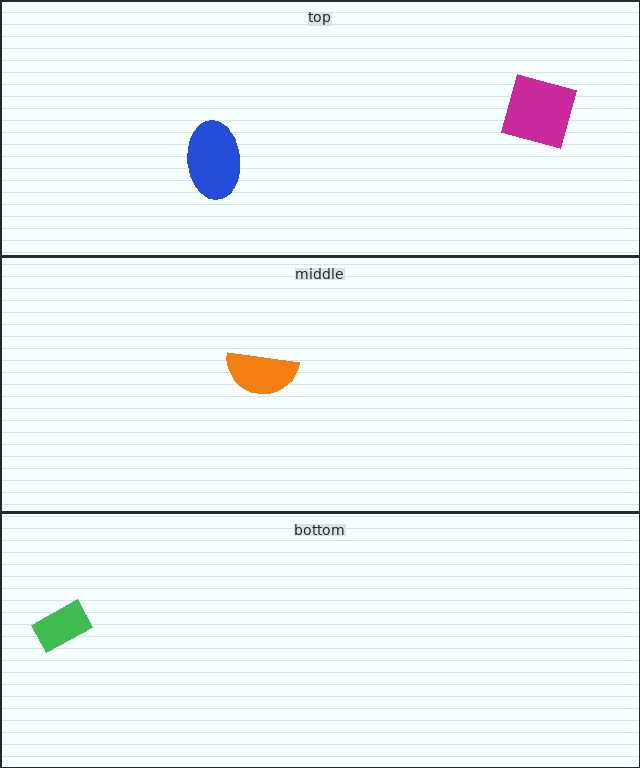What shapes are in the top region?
The blue ellipse, the magenta square.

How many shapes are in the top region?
2.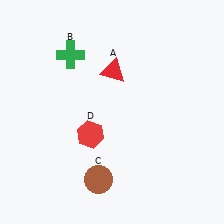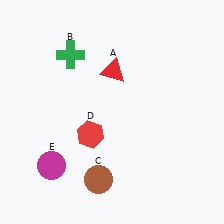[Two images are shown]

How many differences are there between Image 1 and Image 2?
There is 1 difference between the two images.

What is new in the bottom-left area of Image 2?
A magenta circle (E) was added in the bottom-left area of Image 2.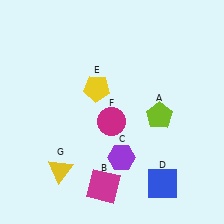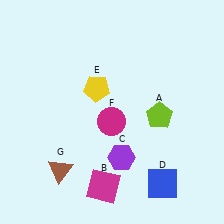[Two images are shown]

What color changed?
The triangle (G) changed from yellow in Image 1 to brown in Image 2.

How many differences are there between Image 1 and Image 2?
There is 1 difference between the two images.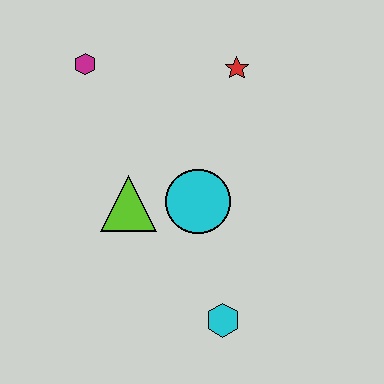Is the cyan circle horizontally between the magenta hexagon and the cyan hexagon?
Yes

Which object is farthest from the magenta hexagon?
The cyan hexagon is farthest from the magenta hexagon.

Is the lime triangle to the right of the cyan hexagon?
No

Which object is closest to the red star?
The cyan circle is closest to the red star.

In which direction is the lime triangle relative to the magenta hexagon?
The lime triangle is below the magenta hexagon.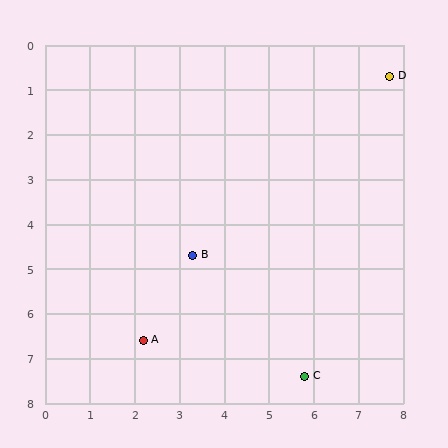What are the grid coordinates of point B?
Point B is at approximately (3.3, 4.7).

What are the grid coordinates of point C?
Point C is at approximately (5.8, 7.4).